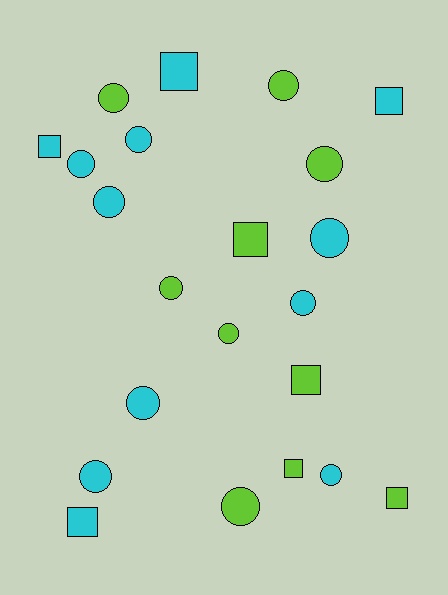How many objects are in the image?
There are 22 objects.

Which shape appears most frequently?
Circle, with 14 objects.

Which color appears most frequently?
Cyan, with 12 objects.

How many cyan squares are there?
There are 4 cyan squares.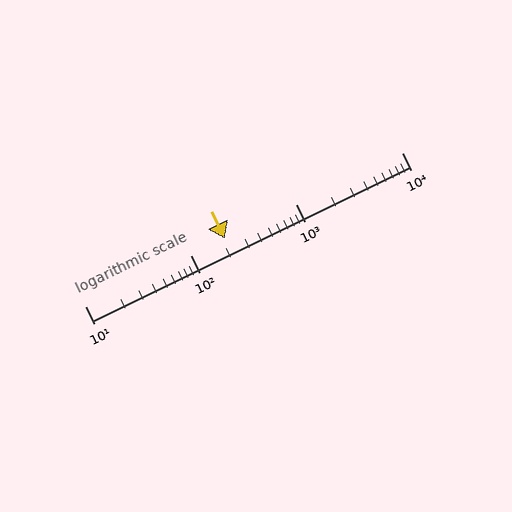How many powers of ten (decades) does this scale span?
The scale spans 3 decades, from 10 to 10000.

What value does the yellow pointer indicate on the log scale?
The pointer indicates approximately 210.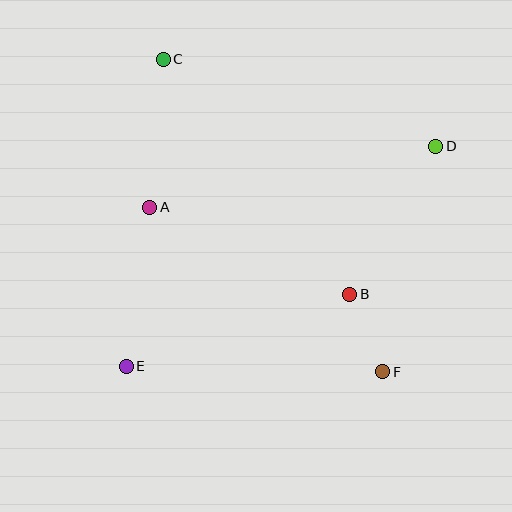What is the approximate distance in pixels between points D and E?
The distance between D and E is approximately 380 pixels.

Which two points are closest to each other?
Points B and F are closest to each other.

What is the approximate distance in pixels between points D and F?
The distance between D and F is approximately 232 pixels.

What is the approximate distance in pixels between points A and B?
The distance between A and B is approximately 218 pixels.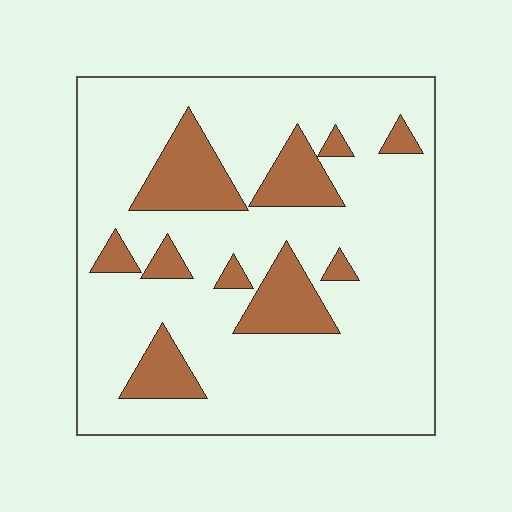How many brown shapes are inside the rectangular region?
10.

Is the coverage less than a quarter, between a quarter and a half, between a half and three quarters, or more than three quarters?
Less than a quarter.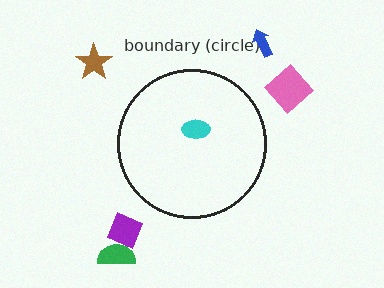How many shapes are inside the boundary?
1 inside, 5 outside.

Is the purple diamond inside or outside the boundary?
Outside.